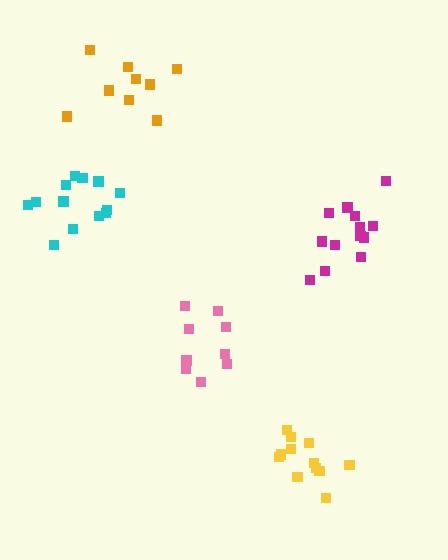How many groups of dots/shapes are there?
There are 5 groups.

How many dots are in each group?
Group 1: 12 dots, Group 2: 9 dots, Group 3: 13 dots, Group 4: 13 dots, Group 5: 9 dots (56 total).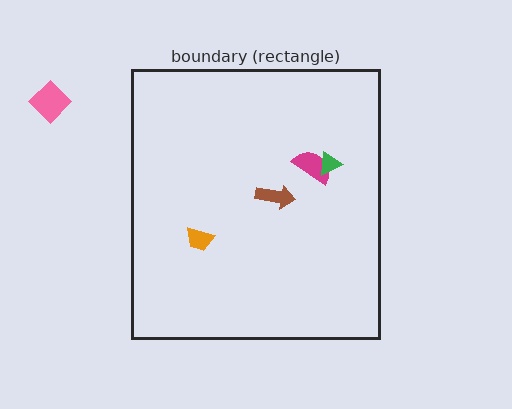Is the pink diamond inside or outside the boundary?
Outside.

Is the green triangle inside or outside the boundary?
Inside.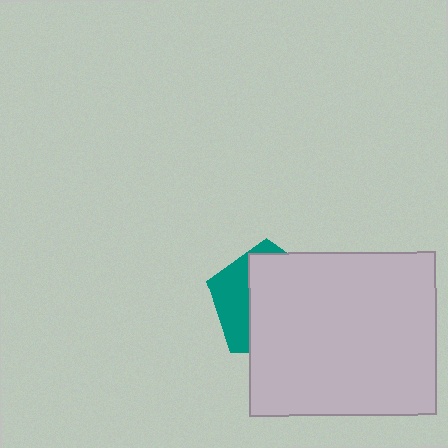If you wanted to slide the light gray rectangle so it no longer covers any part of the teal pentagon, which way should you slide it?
Slide it right — that is the most direct way to separate the two shapes.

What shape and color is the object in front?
The object in front is a light gray rectangle.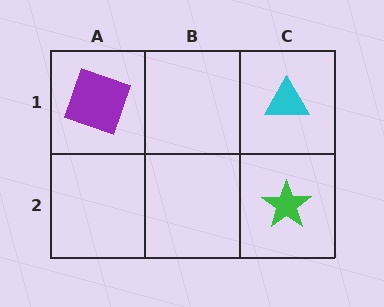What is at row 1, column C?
A cyan triangle.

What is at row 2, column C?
A green star.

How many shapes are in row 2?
1 shape.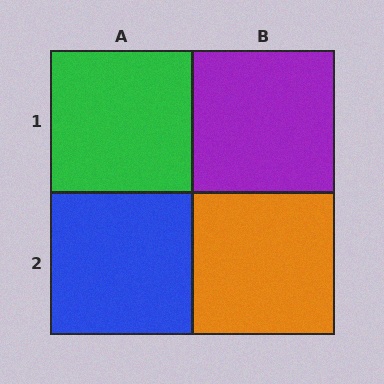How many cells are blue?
1 cell is blue.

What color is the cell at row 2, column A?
Blue.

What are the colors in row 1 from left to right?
Green, purple.